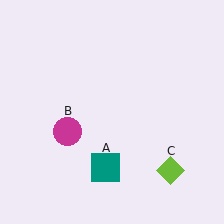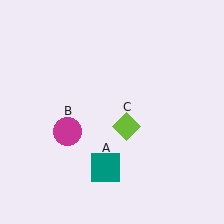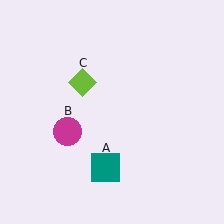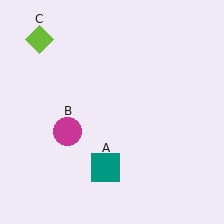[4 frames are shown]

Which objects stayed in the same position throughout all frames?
Teal square (object A) and magenta circle (object B) remained stationary.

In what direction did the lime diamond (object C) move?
The lime diamond (object C) moved up and to the left.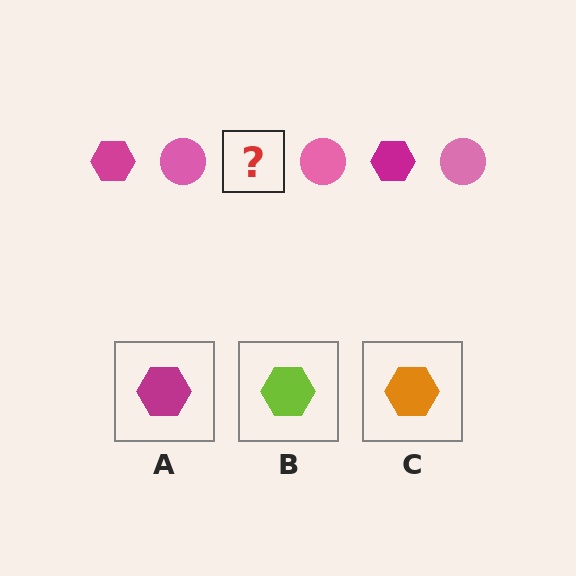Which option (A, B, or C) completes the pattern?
A.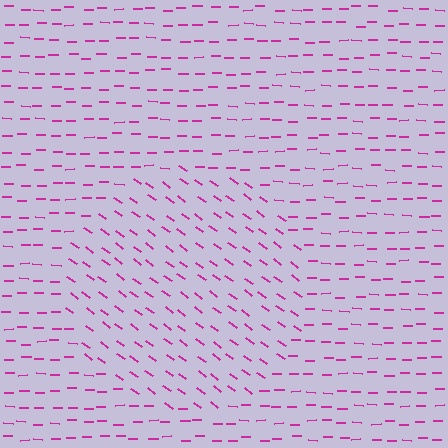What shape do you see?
I see a circle.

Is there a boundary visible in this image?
Yes, there is a texture boundary formed by a change in line orientation.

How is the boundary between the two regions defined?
The boundary is defined purely by a change in line orientation (approximately 35 degrees difference). All lines are the same color and thickness.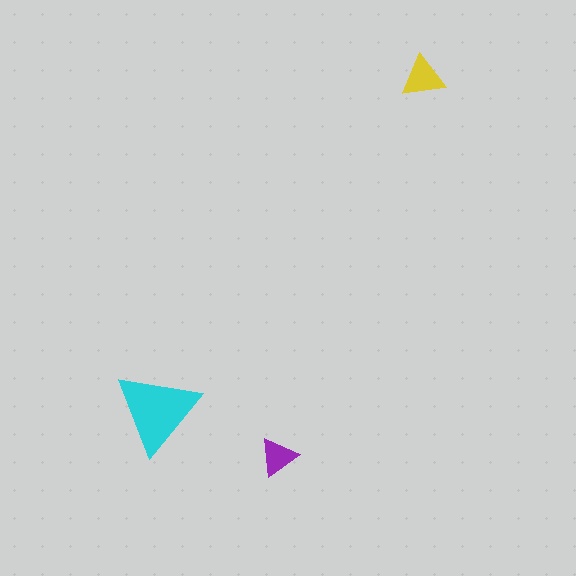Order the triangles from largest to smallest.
the cyan one, the yellow one, the purple one.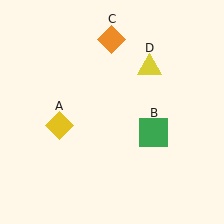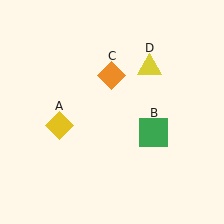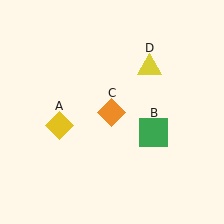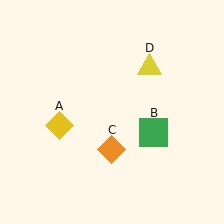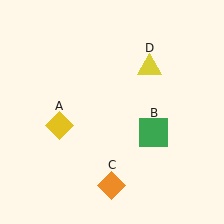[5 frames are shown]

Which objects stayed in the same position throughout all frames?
Yellow diamond (object A) and green square (object B) and yellow triangle (object D) remained stationary.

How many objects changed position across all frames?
1 object changed position: orange diamond (object C).